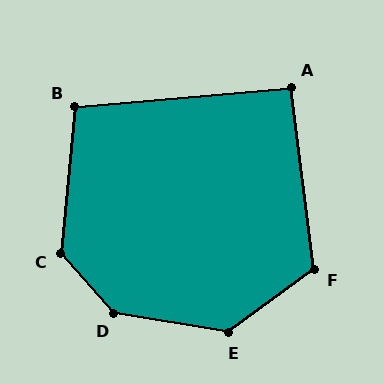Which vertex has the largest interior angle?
D, at approximately 140 degrees.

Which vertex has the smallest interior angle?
A, at approximately 92 degrees.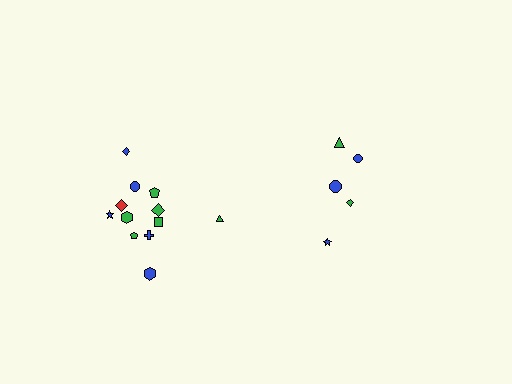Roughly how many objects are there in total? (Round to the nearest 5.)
Roughly 15 objects in total.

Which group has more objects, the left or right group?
The left group.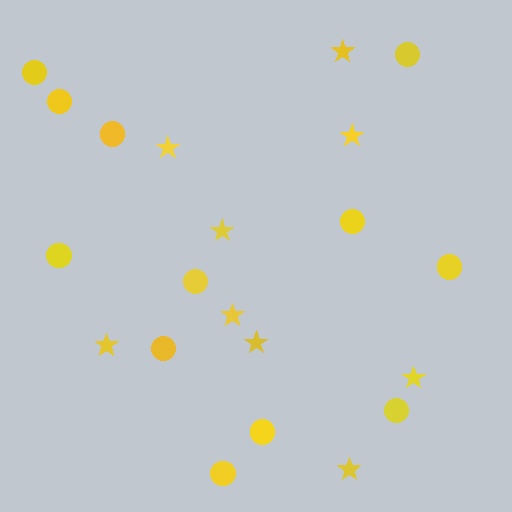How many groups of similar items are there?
There are 2 groups: one group of circles (12) and one group of stars (9).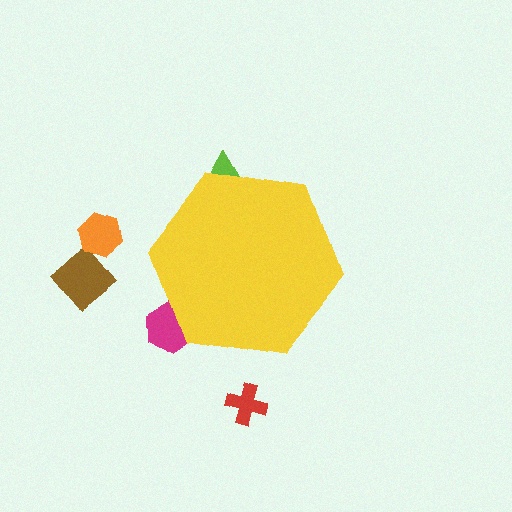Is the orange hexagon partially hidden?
No, the orange hexagon is fully visible.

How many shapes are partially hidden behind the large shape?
2 shapes are partially hidden.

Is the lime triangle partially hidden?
Yes, the lime triangle is partially hidden behind the yellow hexagon.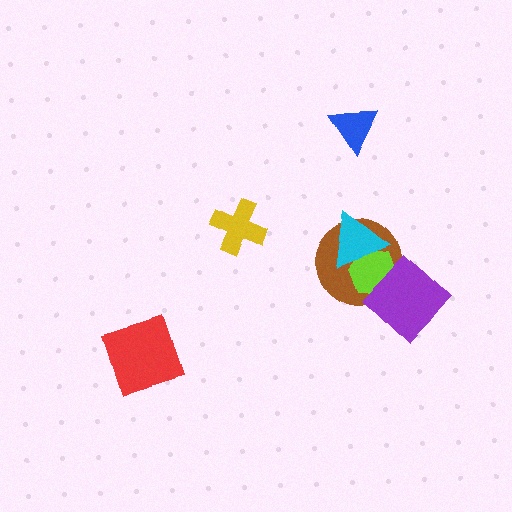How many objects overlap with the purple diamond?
2 objects overlap with the purple diamond.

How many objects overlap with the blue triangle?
0 objects overlap with the blue triangle.